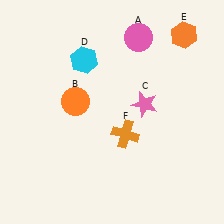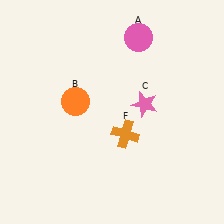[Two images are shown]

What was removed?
The cyan hexagon (D), the orange hexagon (E) were removed in Image 2.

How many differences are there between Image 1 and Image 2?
There are 2 differences between the two images.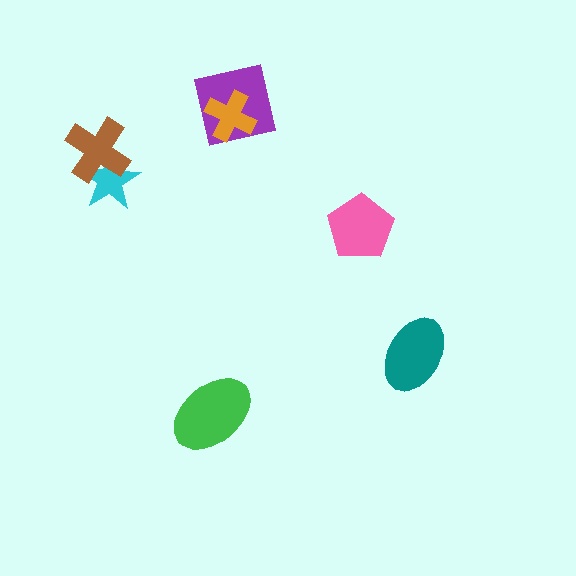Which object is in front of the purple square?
The orange cross is in front of the purple square.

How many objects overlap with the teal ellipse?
0 objects overlap with the teal ellipse.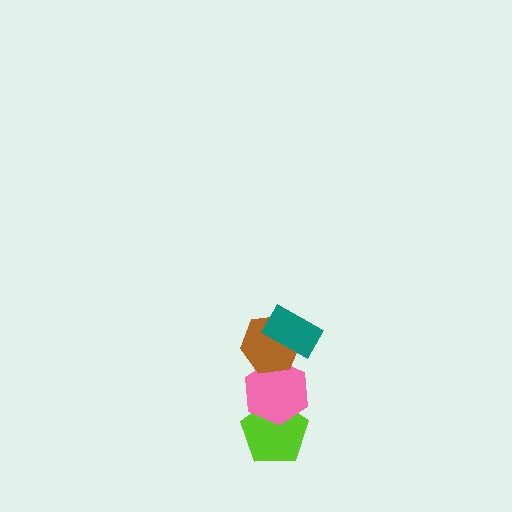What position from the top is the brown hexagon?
The brown hexagon is 2nd from the top.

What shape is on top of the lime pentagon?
The pink hexagon is on top of the lime pentagon.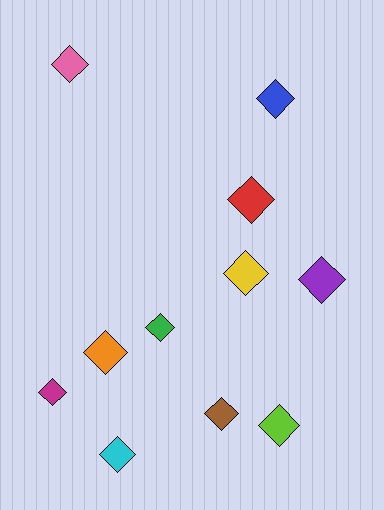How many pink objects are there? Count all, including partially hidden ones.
There is 1 pink object.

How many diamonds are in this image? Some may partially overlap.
There are 11 diamonds.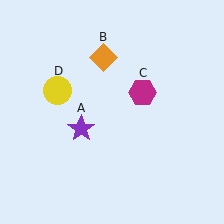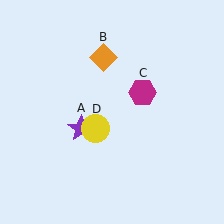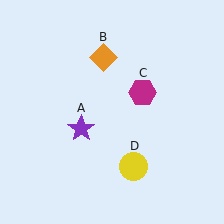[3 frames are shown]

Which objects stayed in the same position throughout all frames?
Purple star (object A) and orange diamond (object B) and magenta hexagon (object C) remained stationary.